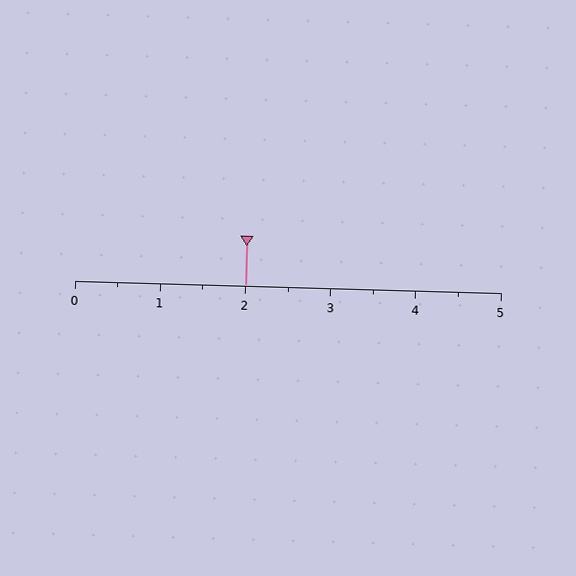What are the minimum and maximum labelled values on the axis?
The axis runs from 0 to 5.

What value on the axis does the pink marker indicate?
The marker indicates approximately 2.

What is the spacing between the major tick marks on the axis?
The major ticks are spaced 1 apart.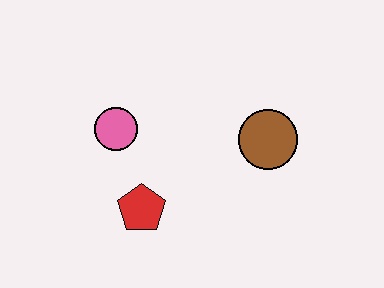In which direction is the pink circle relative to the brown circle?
The pink circle is to the left of the brown circle.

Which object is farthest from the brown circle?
The pink circle is farthest from the brown circle.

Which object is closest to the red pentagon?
The pink circle is closest to the red pentagon.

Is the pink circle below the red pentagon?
No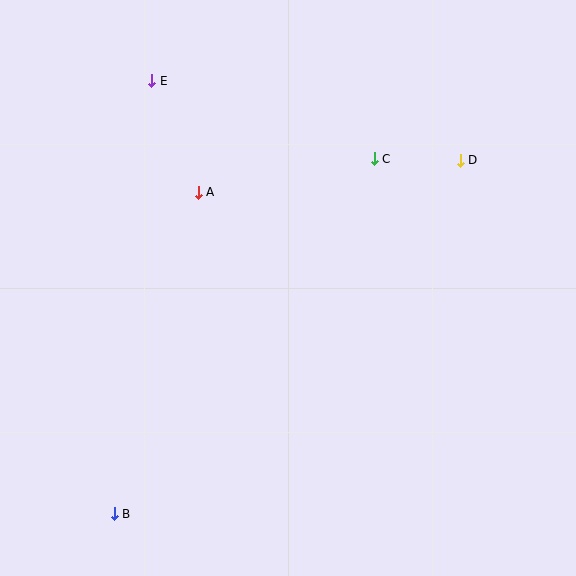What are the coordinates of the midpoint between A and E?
The midpoint between A and E is at (175, 137).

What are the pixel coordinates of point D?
Point D is at (460, 160).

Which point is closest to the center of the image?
Point A at (198, 192) is closest to the center.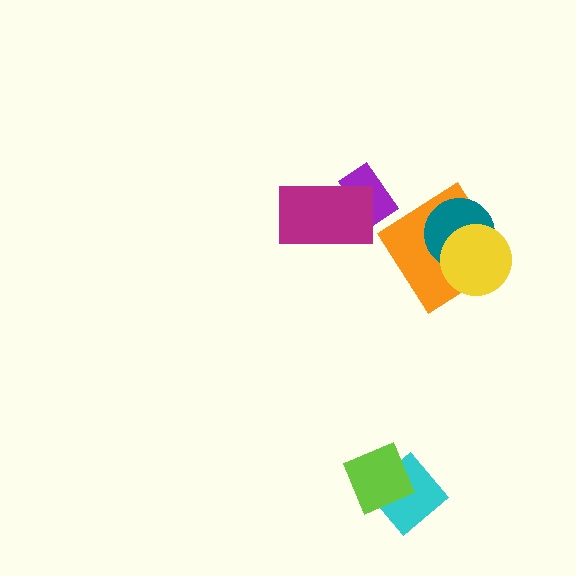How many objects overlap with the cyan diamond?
1 object overlaps with the cyan diamond.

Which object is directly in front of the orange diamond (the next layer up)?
The teal circle is directly in front of the orange diamond.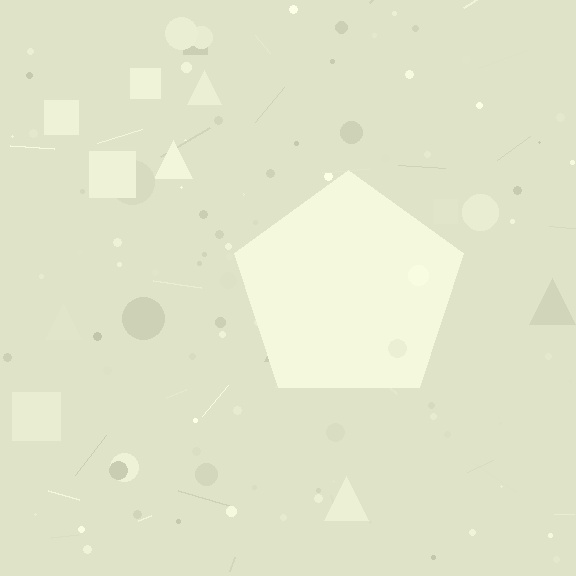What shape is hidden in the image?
A pentagon is hidden in the image.